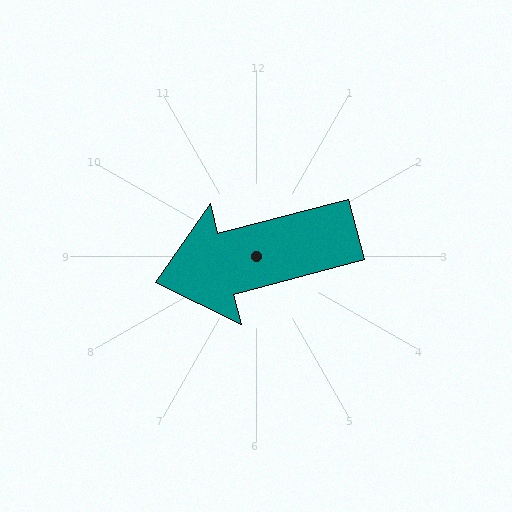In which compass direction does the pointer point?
West.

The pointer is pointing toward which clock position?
Roughly 9 o'clock.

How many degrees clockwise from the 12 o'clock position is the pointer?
Approximately 255 degrees.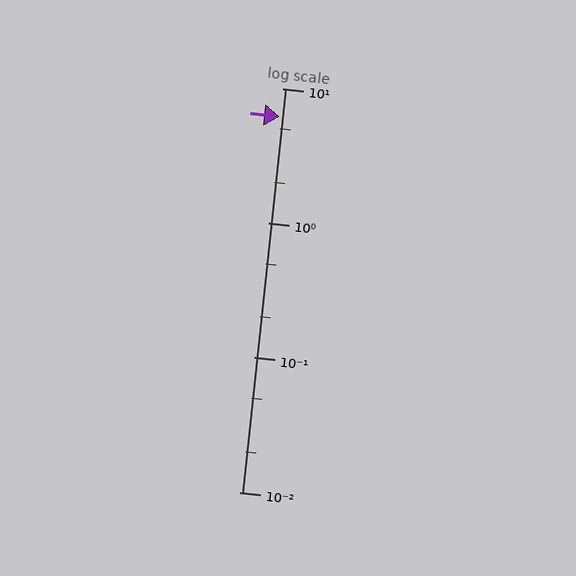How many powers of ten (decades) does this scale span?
The scale spans 3 decades, from 0.01 to 10.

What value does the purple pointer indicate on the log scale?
The pointer indicates approximately 6.2.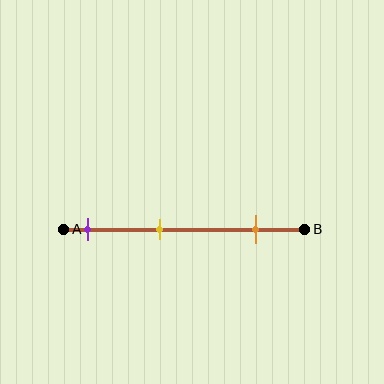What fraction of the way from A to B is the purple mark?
The purple mark is approximately 10% (0.1) of the way from A to B.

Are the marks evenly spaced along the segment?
Yes, the marks are approximately evenly spaced.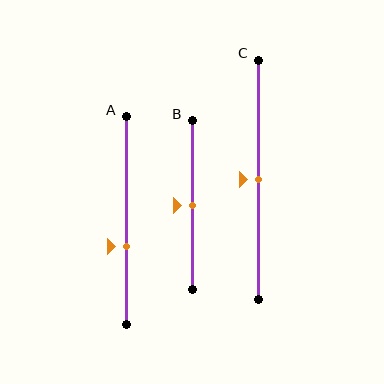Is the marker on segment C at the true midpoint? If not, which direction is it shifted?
Yes, the marker on segment C is at the true midpoint.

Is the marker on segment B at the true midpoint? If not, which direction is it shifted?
Yes, the marker on segment B is at the true midpoint.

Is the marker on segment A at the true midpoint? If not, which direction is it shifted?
No, the marker on segment A is shifted downward by about 13% of the segment length.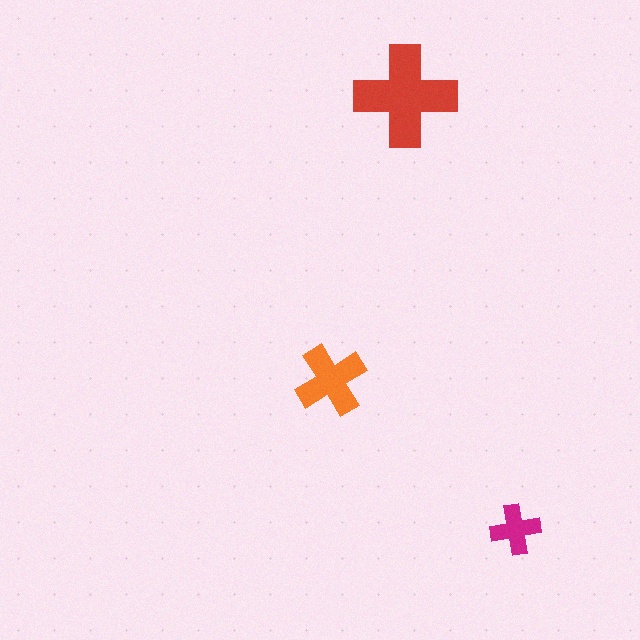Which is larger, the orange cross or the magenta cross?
The orange one.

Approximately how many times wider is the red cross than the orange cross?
About 1.5 times wider.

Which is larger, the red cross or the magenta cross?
The red one.